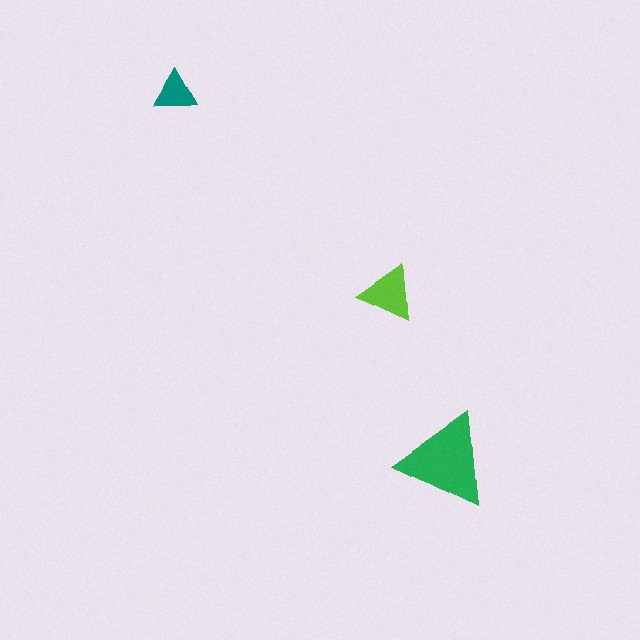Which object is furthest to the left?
The teal triangle is leftmost.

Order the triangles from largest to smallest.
the green one, the lime one, the teal one.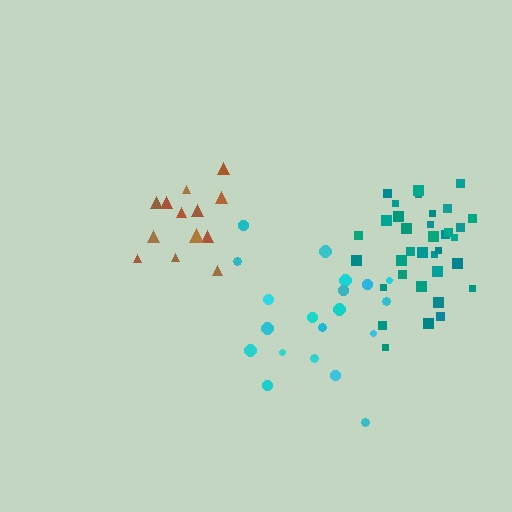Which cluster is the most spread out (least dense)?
Cyan.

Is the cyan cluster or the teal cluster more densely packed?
Teal.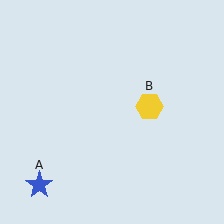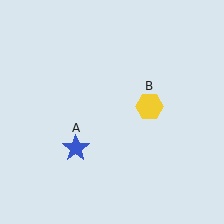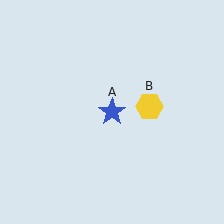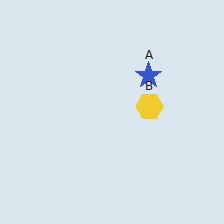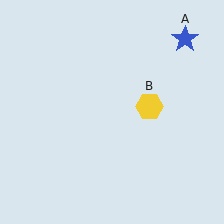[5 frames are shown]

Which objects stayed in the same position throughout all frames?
Yellow hexagon (object B) remained stationary.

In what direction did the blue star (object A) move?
The blue star (object A) moved up and to the right.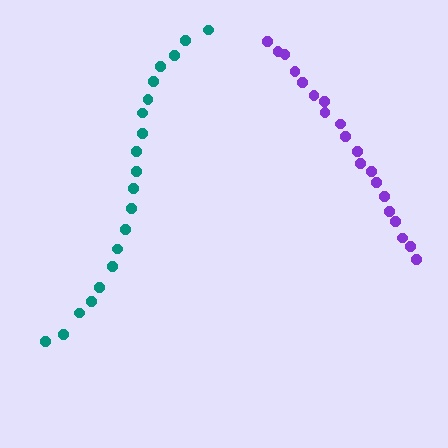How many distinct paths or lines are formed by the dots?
There are 2 distinct paths.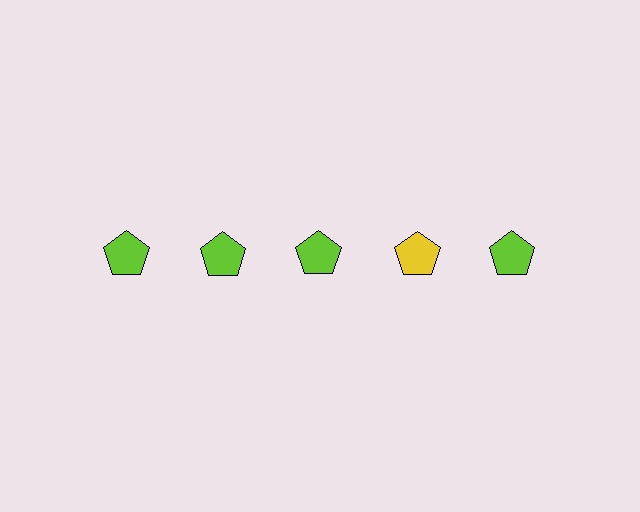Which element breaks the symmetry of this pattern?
The yellow pentagon in the top row, second from right column breaks the symmetry. All other shapes are lime pentagons.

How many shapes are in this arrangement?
There are 5 shapes arranged in a grid pattern.